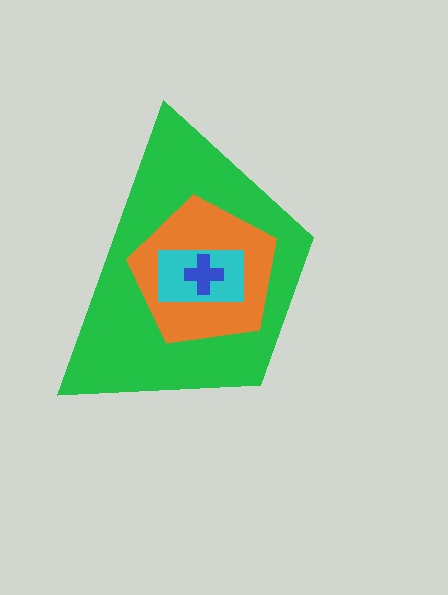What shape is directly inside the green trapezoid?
The orange pentagon.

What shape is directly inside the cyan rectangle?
The blue cross.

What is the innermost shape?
The blue cross.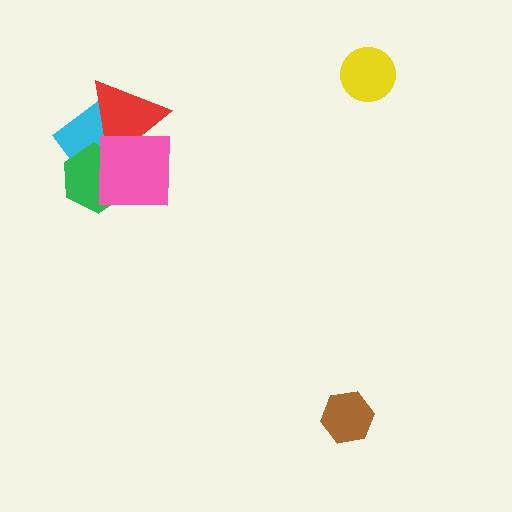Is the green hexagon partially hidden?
Yes, it is partially covered by another shape.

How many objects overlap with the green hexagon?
3 objects overlap with the green hexagon.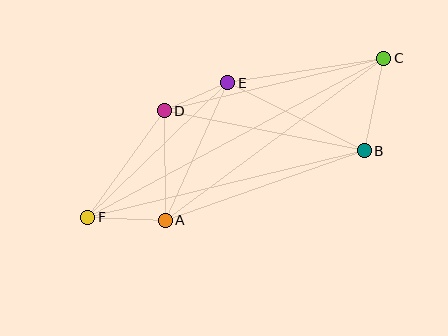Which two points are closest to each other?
Points D and E are closest to each other.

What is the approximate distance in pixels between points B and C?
The distance between B and C is approximately 95 pixels.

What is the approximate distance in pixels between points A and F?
The distance between A and F is approximately 78 pixels.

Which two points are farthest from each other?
Points C and F are farthest from each other.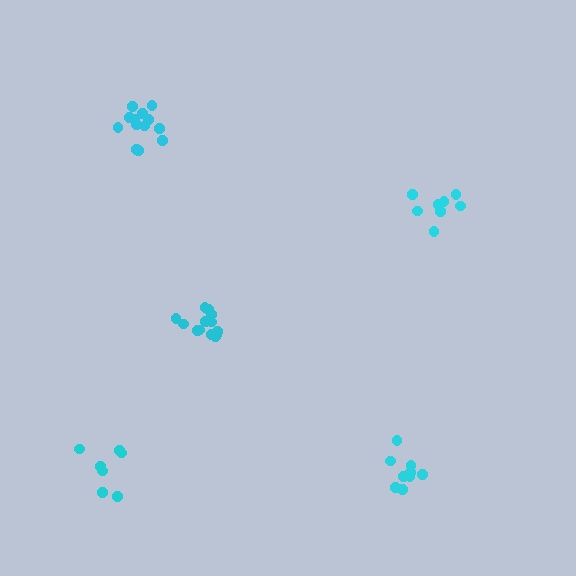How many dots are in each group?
Group 1: 13 dots, Group 2: 9 dots, Group 3: 13 dots, Group 4: 8 dots, Group 5: 7 dots (50 total).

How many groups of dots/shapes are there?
There are 5 groups.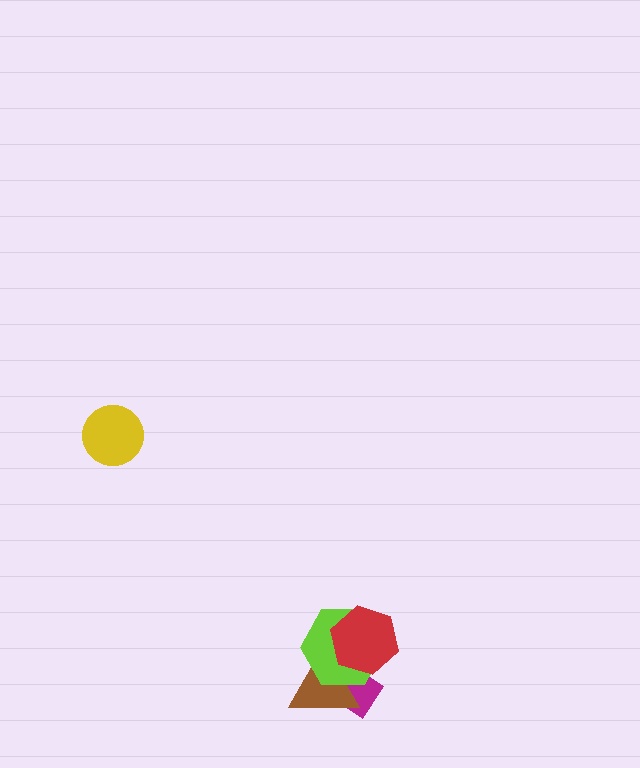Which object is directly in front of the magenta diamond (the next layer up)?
The brown triangle is directly in front of the magenta diamond.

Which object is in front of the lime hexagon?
The red hexagon is in front of the lime hexagon.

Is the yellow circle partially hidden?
No, no other shape covers it.